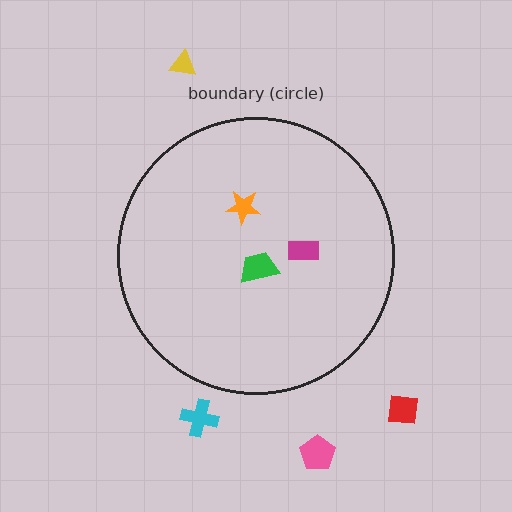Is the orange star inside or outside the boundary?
Inside.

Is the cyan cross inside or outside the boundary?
Outside.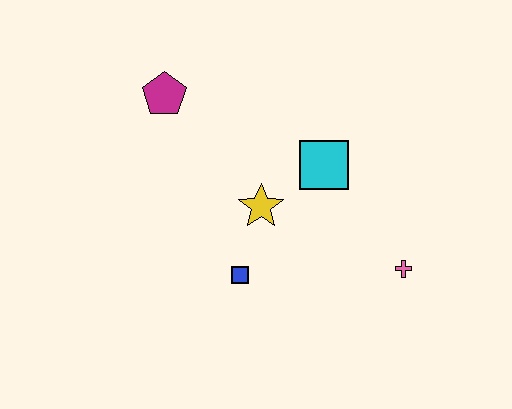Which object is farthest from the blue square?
The magenta pentagon is farthest from the blue square.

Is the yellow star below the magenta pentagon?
Yes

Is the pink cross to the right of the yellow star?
Yes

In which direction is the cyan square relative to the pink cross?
The cyan square is above the pink cross.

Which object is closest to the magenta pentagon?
The yellow star is closest to the magenta pentagon.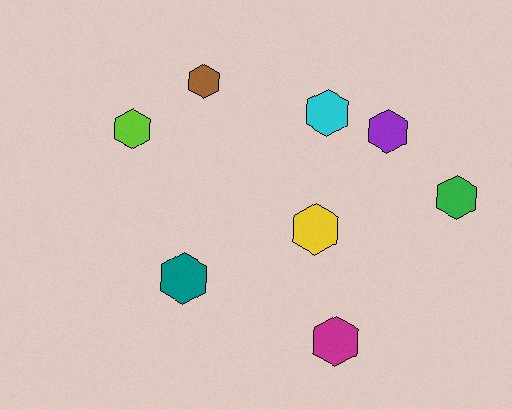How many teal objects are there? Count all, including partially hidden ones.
There is 1 teal object.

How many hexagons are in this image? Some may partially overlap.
There are 8 hexagons.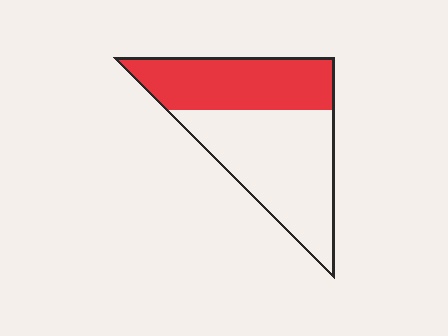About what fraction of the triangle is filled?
About two fifths (2/5).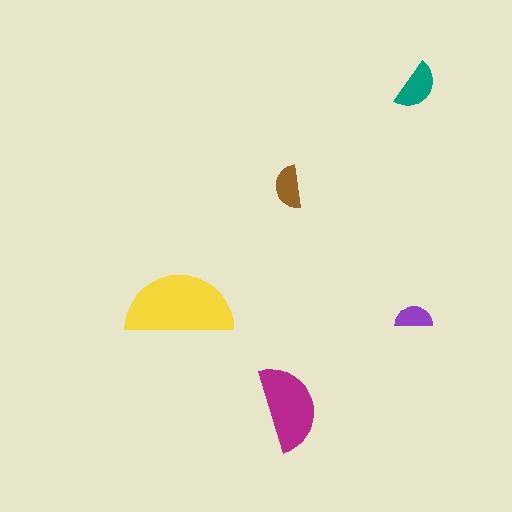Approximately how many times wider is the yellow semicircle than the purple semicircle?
About 3 times wider.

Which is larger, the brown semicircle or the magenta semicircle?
The magenta one.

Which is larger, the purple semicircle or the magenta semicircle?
The magenta one.